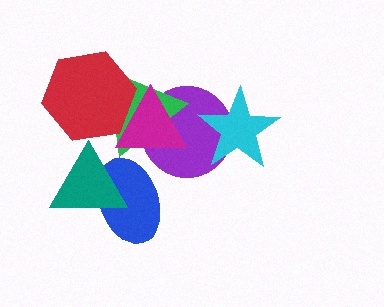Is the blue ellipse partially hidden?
Yes, it is partially covered by another shape.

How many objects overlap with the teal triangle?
1 object overlaps with the teal triangle.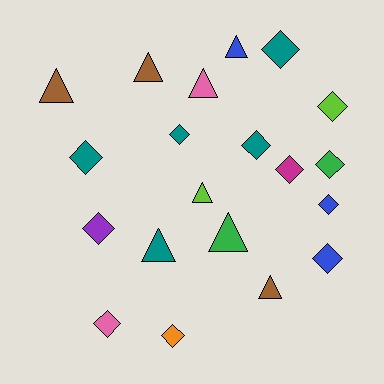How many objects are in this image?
There are 20 objects.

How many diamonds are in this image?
There are 12 diamonds.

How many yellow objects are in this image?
There are no yellow objects.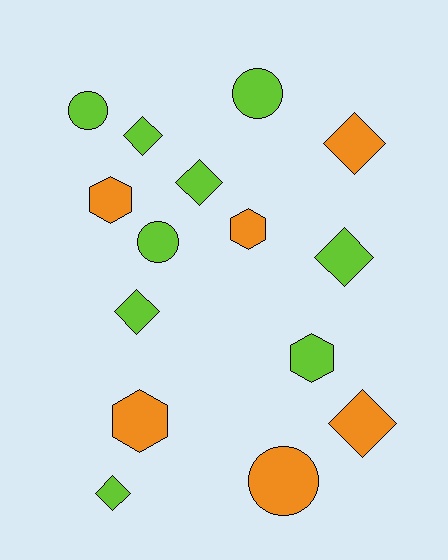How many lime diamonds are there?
There are 5 lime diamonds.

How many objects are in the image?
There are 15 objects.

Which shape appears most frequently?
Diamond, with 7 objects.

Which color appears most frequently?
Lime, with 9 objects.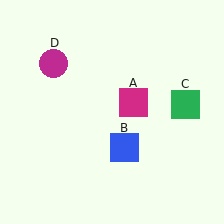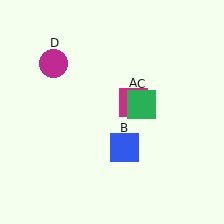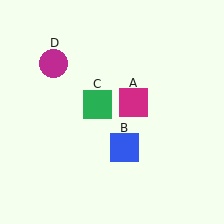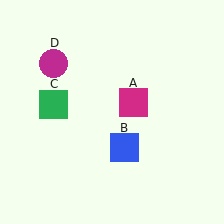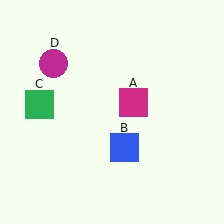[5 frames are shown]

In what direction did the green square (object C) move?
The green square (object C) moved left.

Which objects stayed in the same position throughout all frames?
Magenta square (object A) and blue square (object B) and magenta circle (object D) remained stationary.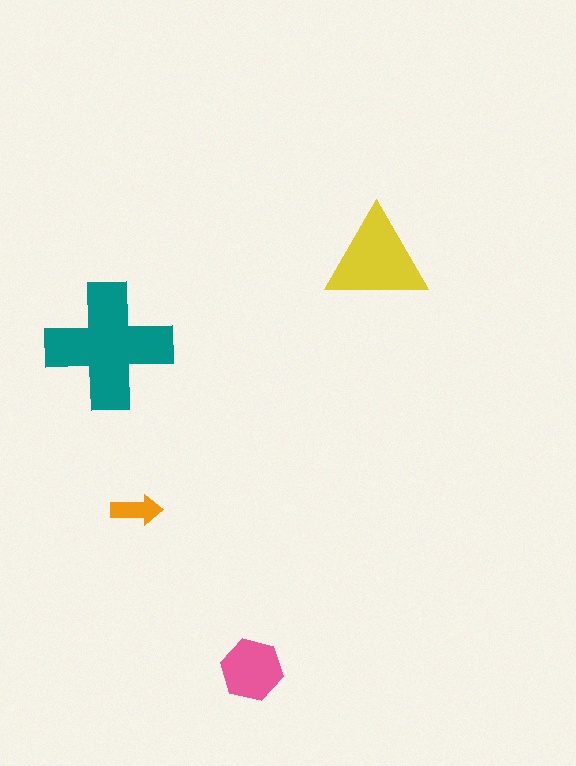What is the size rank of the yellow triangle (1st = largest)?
2nd.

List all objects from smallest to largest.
The orange arrow, the pink hexagon, the yellow triangle, the teal cross.